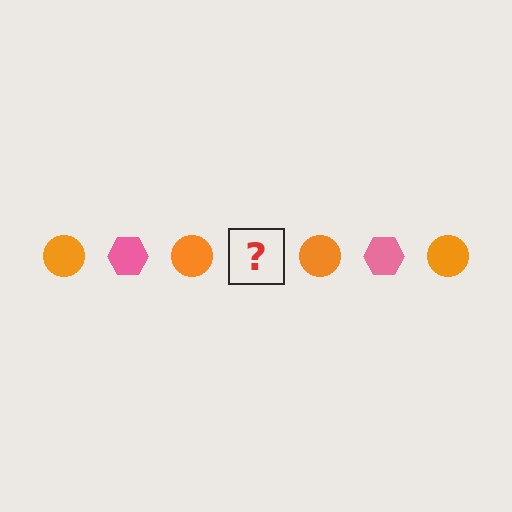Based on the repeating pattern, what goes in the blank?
The blank should be a pink hexagon.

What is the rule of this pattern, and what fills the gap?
The rule is that the pattern alternates between orange circle and pink hexagon. The gap should be filled with a pink hexagon.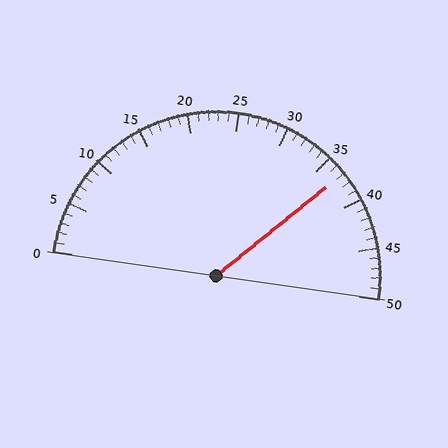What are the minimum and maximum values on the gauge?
The gauge ranges from 0 to 50.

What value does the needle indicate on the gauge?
The needle indicates approximately 37.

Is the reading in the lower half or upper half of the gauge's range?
The reading is in the upper half of the range (0 to 50).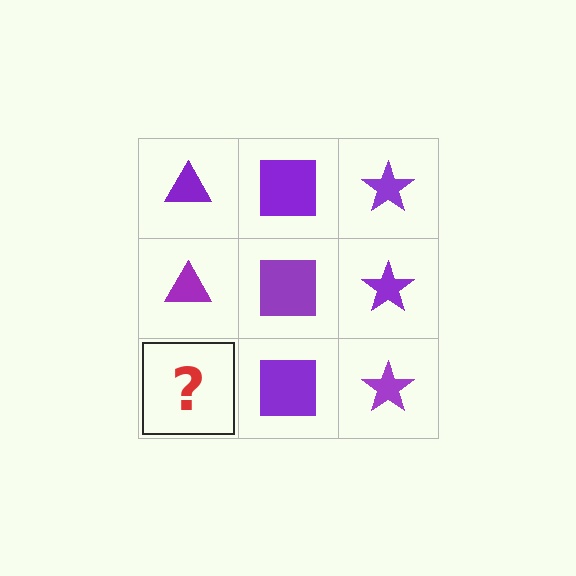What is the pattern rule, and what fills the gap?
The rule is that each column has a consistent shape. The gap should be filled with a purple triangle.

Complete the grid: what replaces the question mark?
The question mark should be replaced with a purple triangle.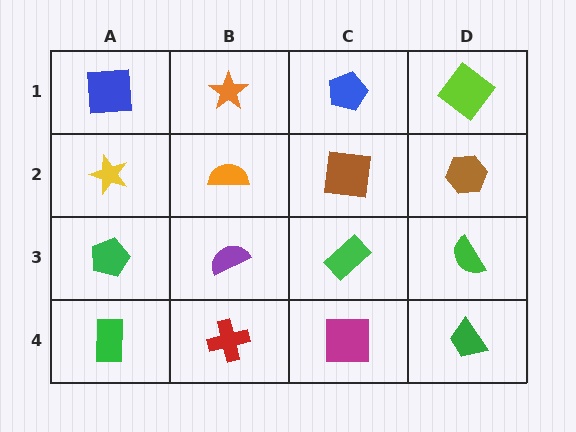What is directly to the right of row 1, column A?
An orange star.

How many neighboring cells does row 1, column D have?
2.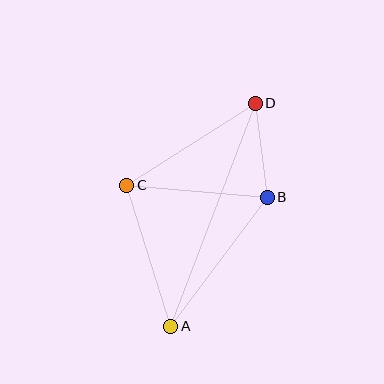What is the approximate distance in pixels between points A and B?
The distance between A and B is approximately 161 pixels.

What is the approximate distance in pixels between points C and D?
The distance between C and D is approximately 152 pixels.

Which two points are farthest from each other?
Points A and D are farthest from each other.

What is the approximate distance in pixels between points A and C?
The distance between A and C is approximately 147 pixels.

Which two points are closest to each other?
Points B and D are closest to each other.